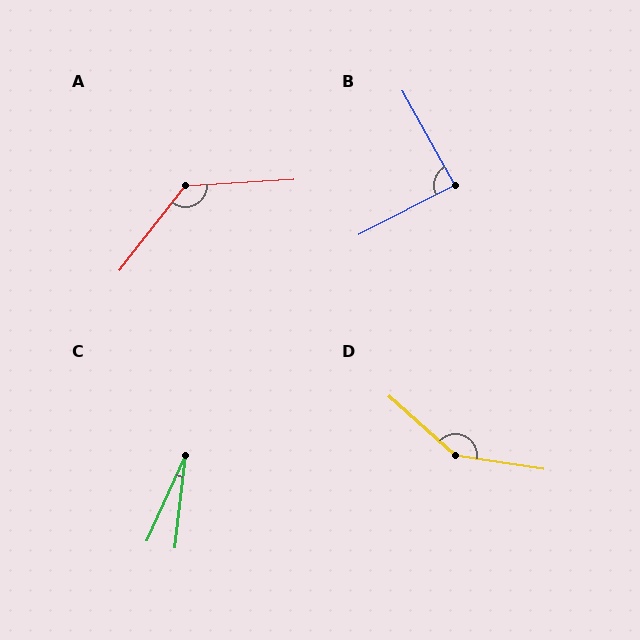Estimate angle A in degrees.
Approximately 131 degrees.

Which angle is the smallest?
C, at approximately 18 degrees.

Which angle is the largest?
D, at approximately 147 degrees.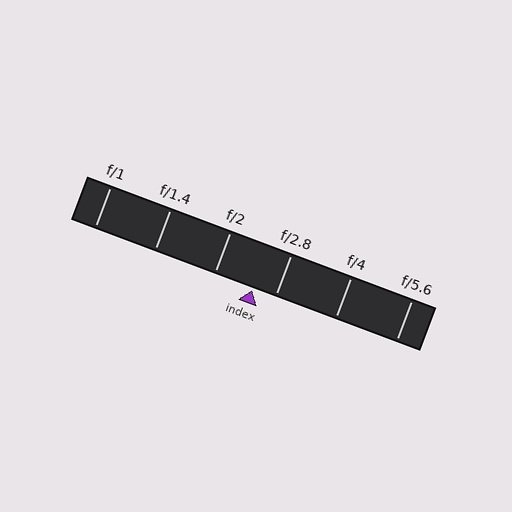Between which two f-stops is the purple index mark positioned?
The index mark is between f/2 and f/2.8.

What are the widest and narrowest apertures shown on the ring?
The widest aperture shown is f/1 and the narrowest is f/5.6.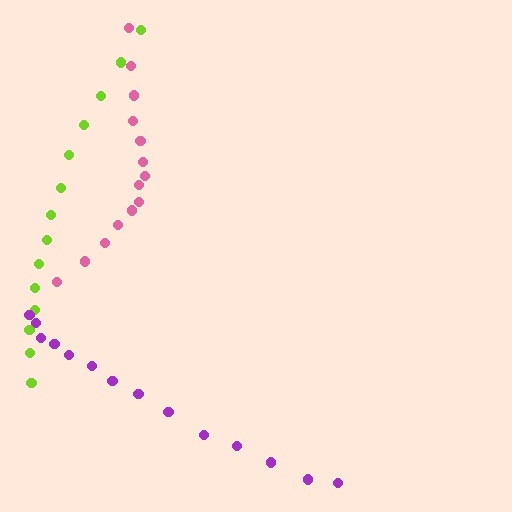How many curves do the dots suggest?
There are 3 distinct paths.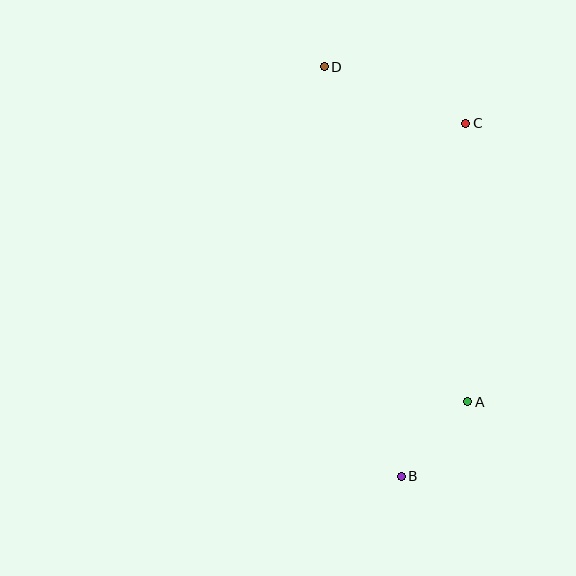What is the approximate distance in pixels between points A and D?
The distance between A and D is approximately 365 pixels.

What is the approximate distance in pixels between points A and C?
The distance between A and C is approximately 279 pixels.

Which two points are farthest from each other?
Points B and D are farthest from each other.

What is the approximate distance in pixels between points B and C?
The distance between B and C is approximately 359 pixels.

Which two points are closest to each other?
Points A and B are closest to each other.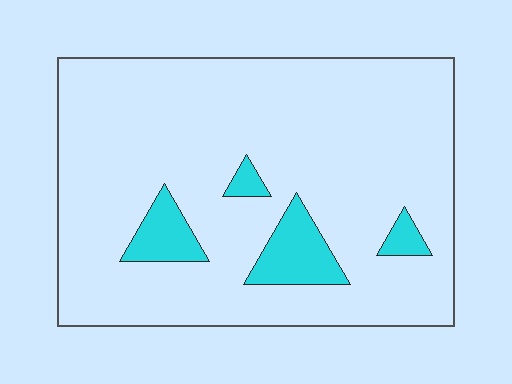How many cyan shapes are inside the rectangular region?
4.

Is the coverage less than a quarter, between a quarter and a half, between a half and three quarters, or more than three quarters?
Less than a quarter.